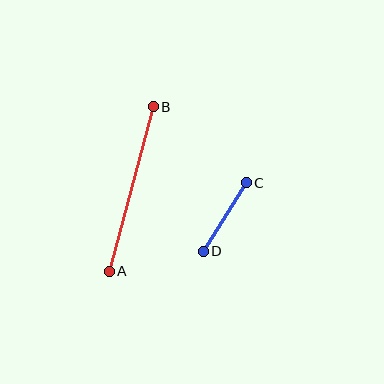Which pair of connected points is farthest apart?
Points A and B are farthest apart.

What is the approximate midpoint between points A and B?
The midpoint is at approximately (131, 189) pixels.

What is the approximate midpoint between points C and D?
The midpoint is at approximately (225, 217) pixels.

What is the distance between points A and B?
The distance is approximately 170 pixels.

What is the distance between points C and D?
The distance is approximately 81 pixels.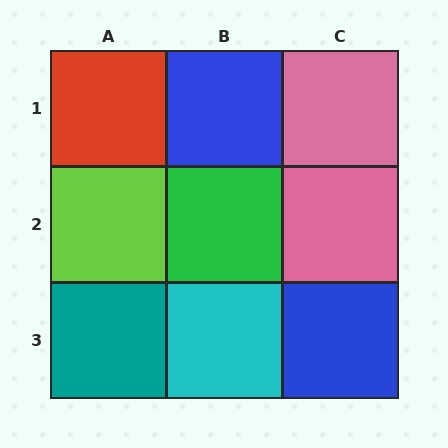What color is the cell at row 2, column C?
Pink.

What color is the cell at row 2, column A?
Lime.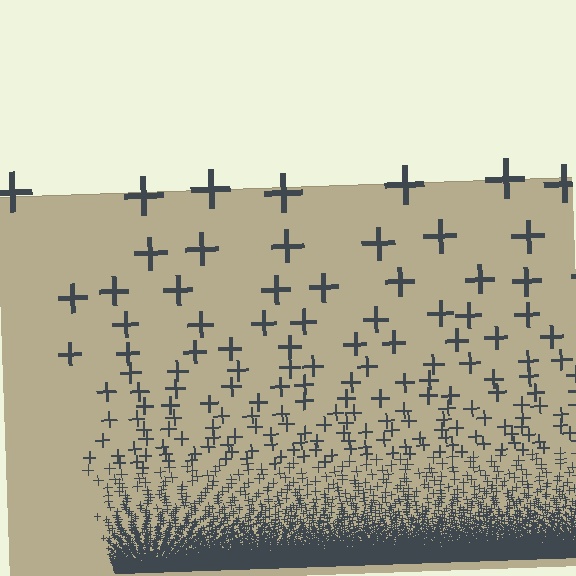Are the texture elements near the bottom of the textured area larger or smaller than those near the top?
Smaller. The gradient is inverted — elements near the bottom are smaller and denser.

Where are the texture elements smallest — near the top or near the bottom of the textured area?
Near the bottom.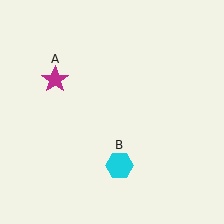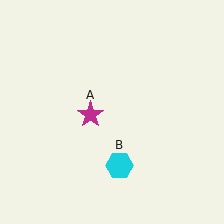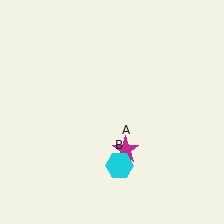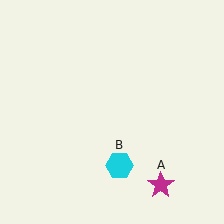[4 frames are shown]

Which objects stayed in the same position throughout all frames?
Cyan hexagon (object B) remained stationary.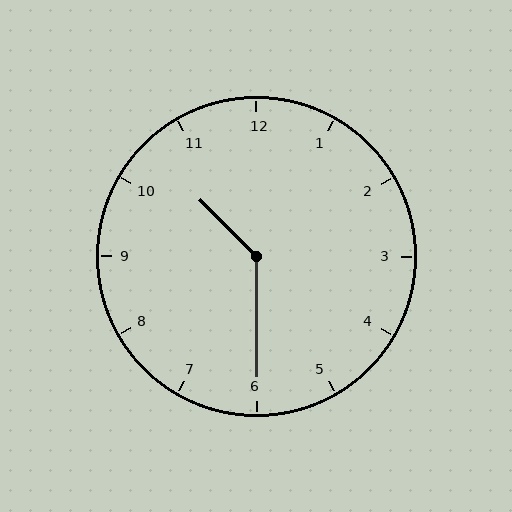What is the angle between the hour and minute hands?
Approximately 135 degrees.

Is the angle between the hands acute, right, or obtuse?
It is obtuse.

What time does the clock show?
10:30.